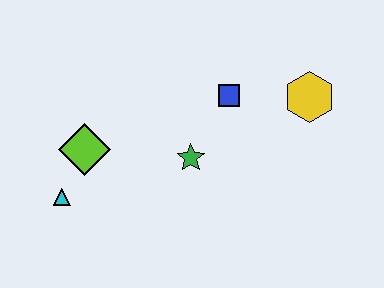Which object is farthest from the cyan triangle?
The yellow hexagon is farthest from the cyan triangle.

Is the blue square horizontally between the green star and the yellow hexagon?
Yes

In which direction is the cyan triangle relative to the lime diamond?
The cyan triangle is below the lime diamond.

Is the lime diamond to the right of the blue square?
No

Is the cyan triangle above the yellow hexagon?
No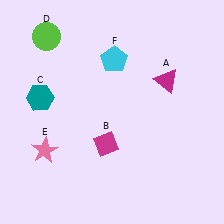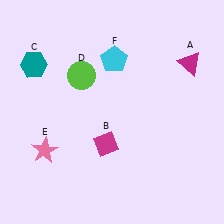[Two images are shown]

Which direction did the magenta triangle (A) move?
The magenta triangle (A) moved right.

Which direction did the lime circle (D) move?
The lime circle (D) moved down.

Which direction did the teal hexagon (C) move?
The teal hexagon (C) moved up.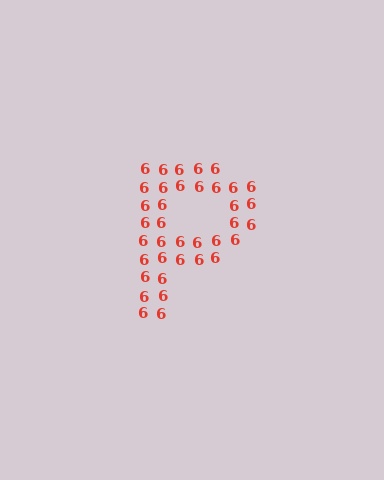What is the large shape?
The large shape is the letter P.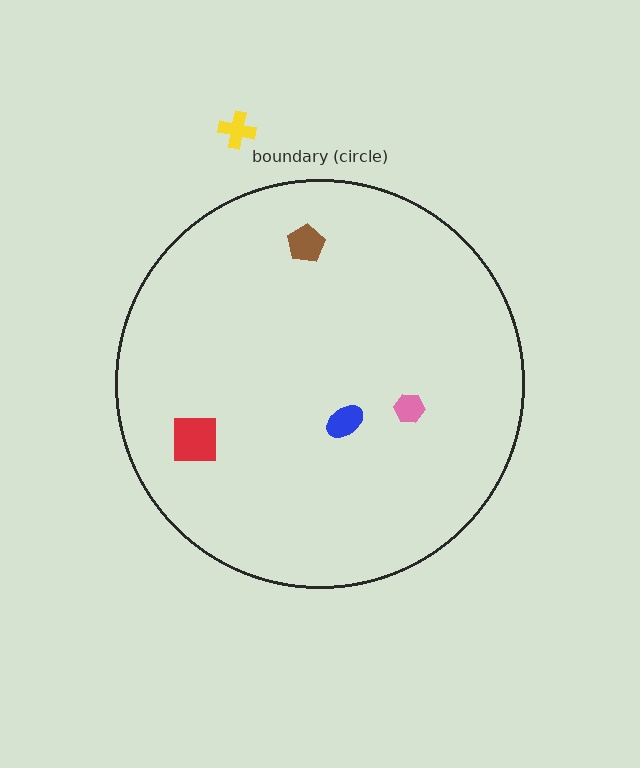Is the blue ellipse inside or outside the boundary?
Inside.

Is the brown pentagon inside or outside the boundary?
Inside.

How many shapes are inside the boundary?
4 inside, 1 outside.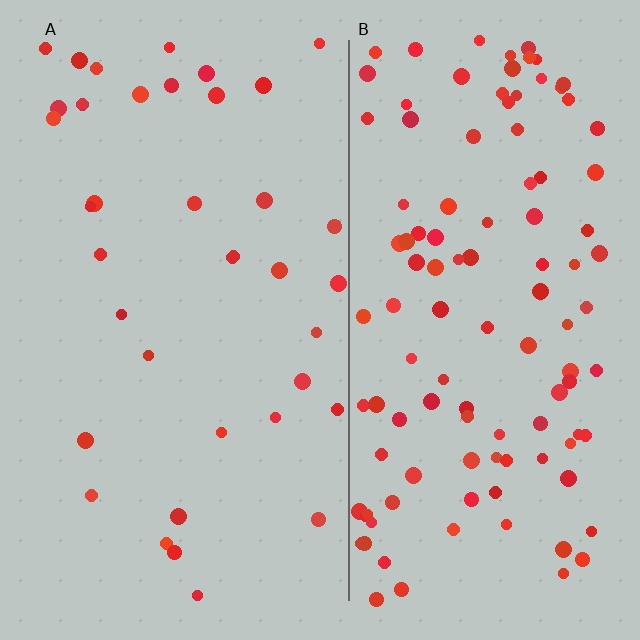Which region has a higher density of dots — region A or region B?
B (the right).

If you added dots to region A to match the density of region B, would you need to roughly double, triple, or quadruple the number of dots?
Approximately triple.